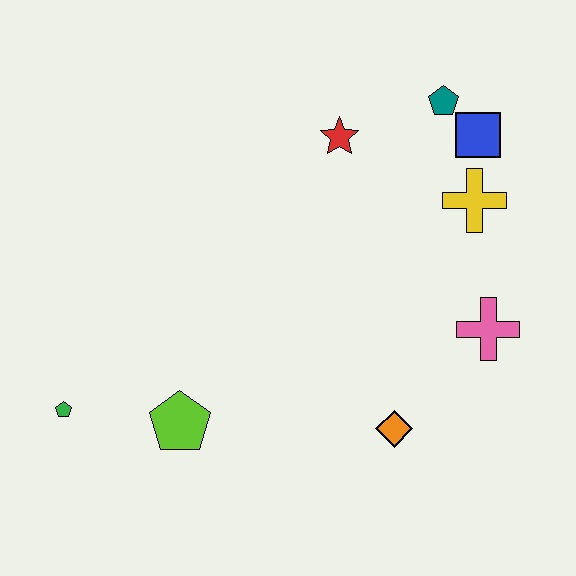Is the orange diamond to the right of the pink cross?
No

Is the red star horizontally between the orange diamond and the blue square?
No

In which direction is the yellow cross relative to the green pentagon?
The yellow cross is to the right of the green pentagon.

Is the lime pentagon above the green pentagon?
No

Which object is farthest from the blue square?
The green pentagon is farthest from the blue square.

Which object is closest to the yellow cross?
The blue square is closest to the yellow cross.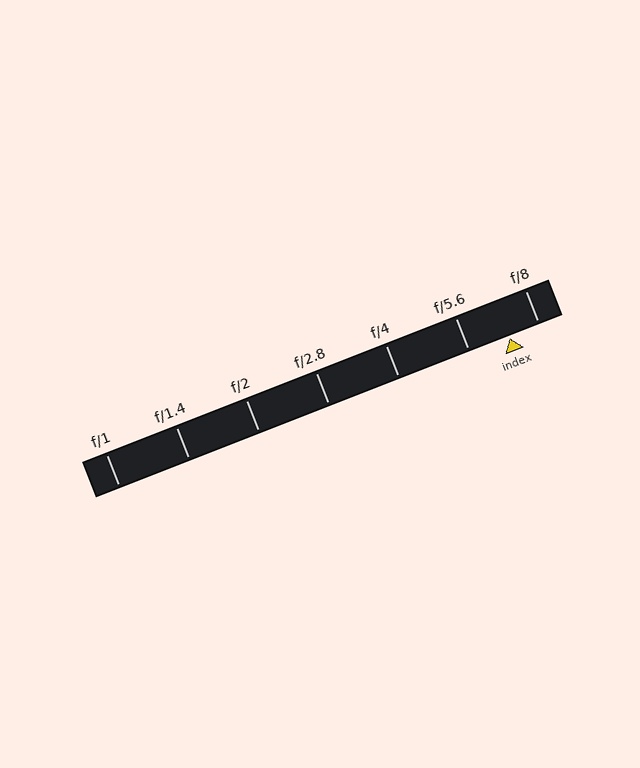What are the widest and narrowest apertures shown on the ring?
The widest aperture shown is f/1 and the narrowest is f/8.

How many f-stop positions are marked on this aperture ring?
There are 7 f-stop positions marked.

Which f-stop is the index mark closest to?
The index mark is closest to f/8.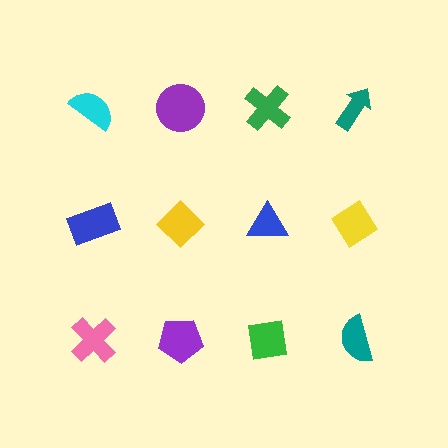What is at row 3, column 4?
A teal semicircle.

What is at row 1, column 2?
A purple circle.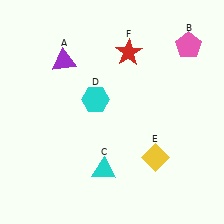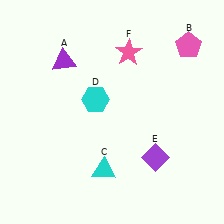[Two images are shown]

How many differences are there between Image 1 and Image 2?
There are 2 differences between the two images.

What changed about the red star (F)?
In Image 1, F is red. In Image 2, it changed to pink.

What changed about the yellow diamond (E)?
In Image 1, E is yellow. In Image 2, it changed to purple.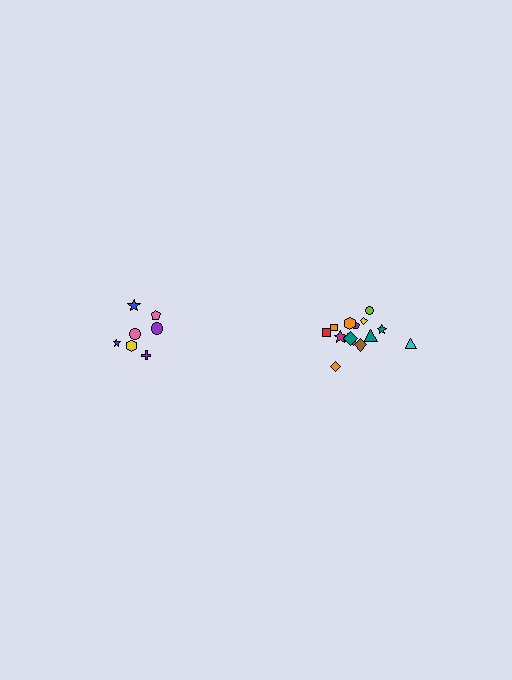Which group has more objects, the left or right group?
The right group.